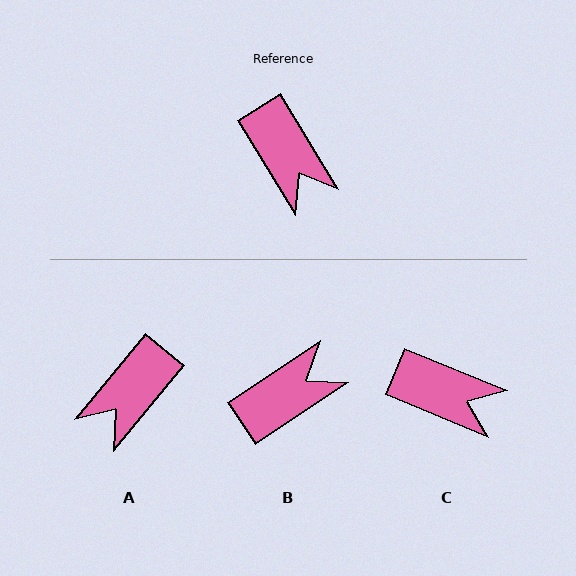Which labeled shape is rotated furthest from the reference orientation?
B, about 92 degrees away.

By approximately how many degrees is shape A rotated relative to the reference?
Approximately 71 degrees clockwise.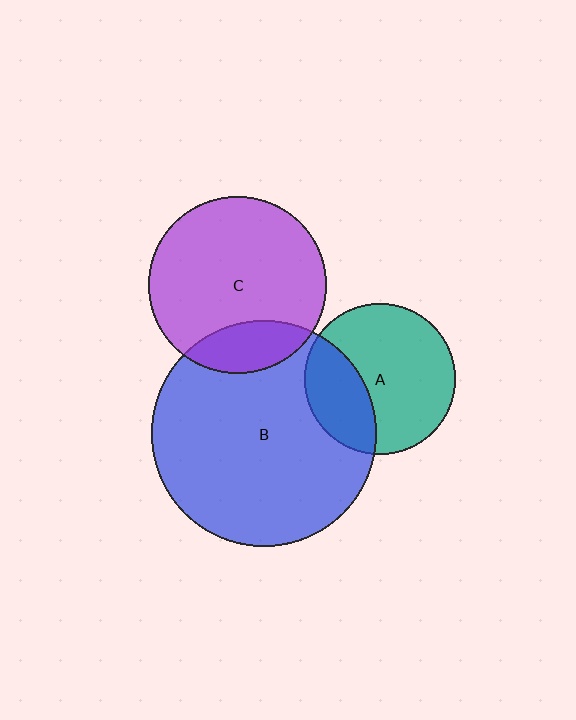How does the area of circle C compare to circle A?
Approximately 1.4 times.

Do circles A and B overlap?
Yes.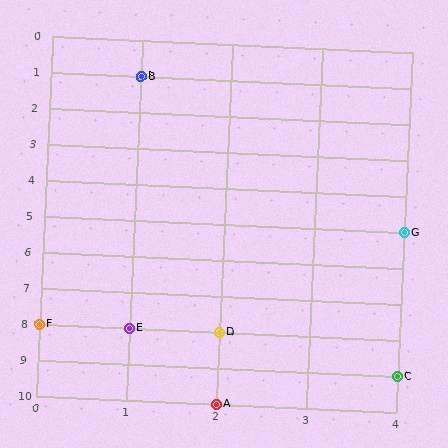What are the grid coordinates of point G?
Point G is at grid coordinates (4, 5).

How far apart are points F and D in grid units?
Points F and D are 2 columns apart.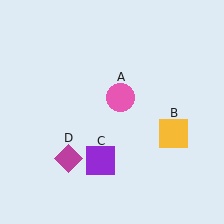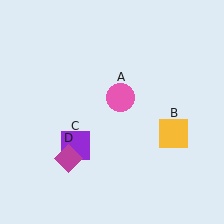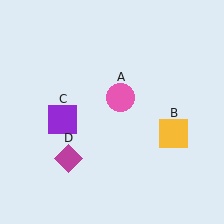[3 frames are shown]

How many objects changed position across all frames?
1 object changed position: purple square (object C).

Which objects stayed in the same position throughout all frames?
Pink circle (object A) and yellow square (object B) and magenta diamond (object D) remained stationary.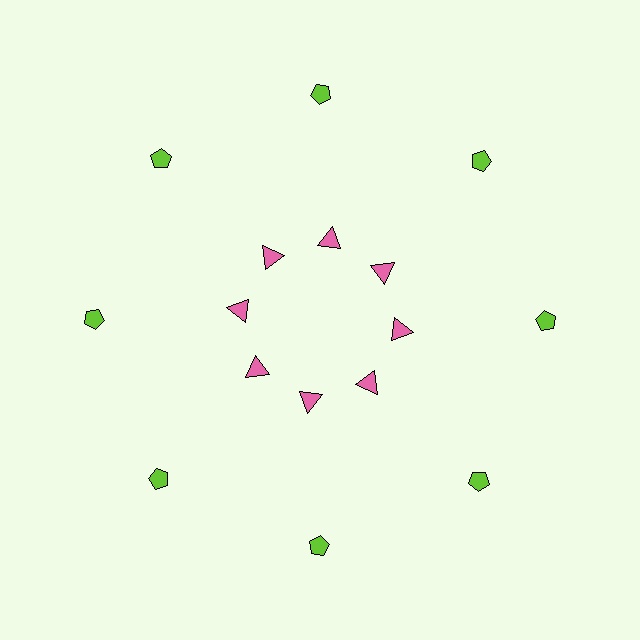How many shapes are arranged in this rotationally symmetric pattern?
There are 16 shapes, arranged in 8 groups of 2.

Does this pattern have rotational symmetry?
Yes, this pattern has 8-fold rotational symmetry. It looks the same after rotating 45 degrees around the center.